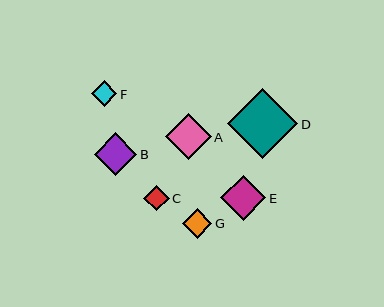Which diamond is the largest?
Diamond D is the largest with a size of approximately 70 pixels.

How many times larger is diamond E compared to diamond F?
Diamond E is approximately 1.8 times the size of diamond F.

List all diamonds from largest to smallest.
From largest to smallest: D, A, E, B, G, F, C.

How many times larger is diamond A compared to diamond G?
Diamond A is approximately 1.6 times the size of diamond G.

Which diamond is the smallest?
Diamond C is the smallest with a size of approximately 25 pixels.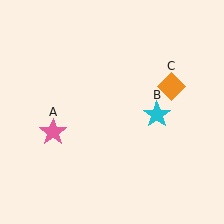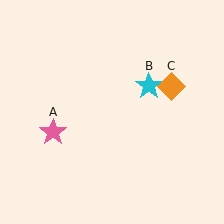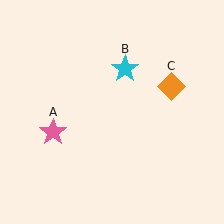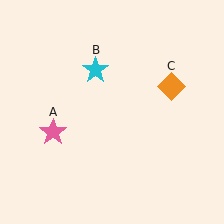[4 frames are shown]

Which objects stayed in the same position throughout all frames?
Pink star (object A) and orange diamond (object C) remained stationary.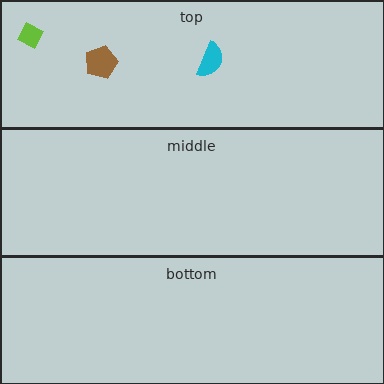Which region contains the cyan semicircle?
The top region.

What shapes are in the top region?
The lime diamond, the brown pentagon, the cyan semicircle.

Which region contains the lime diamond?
The top region.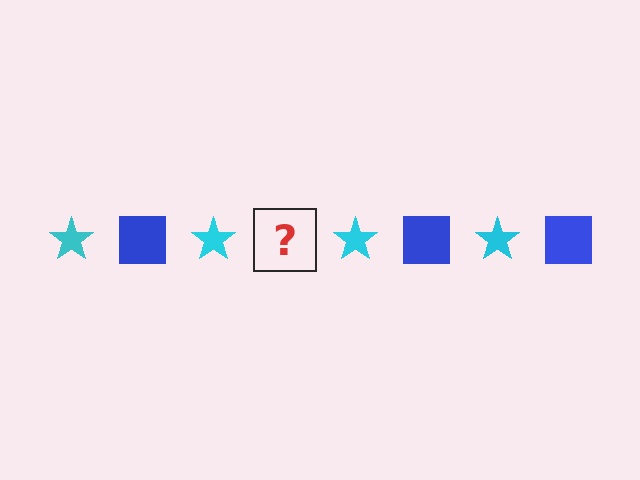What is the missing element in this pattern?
The missing element is a blue square.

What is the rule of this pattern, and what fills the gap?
The rule is that the pattern alternates between cyan star and blue square. The gap should be filled with a blue square.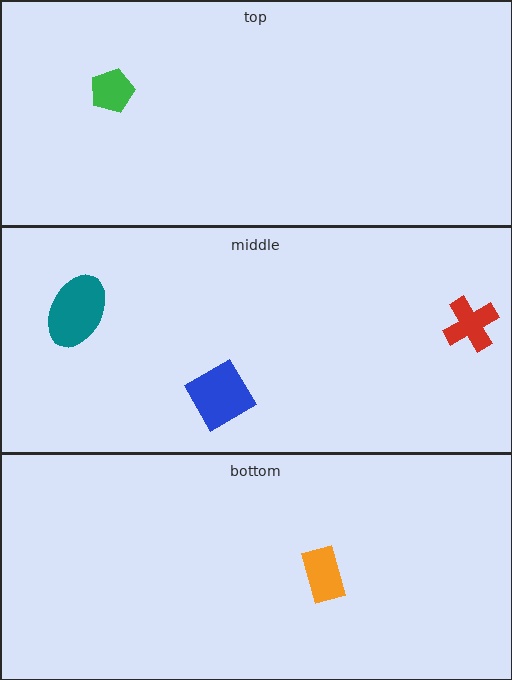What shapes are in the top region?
The green pentagon.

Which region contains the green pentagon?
The top region.